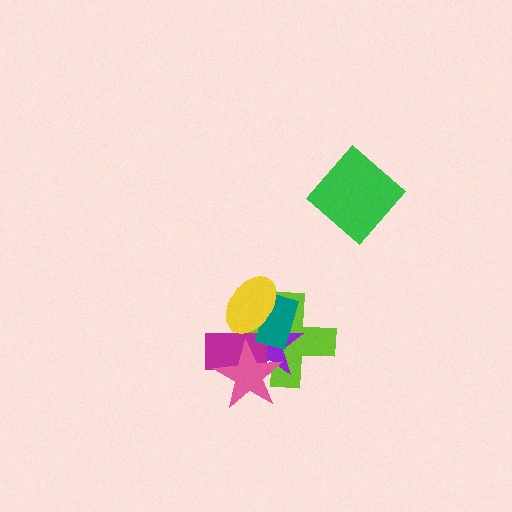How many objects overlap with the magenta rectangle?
4 objects overlap with the magenta rectangle.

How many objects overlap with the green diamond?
0 objects overlap with the green diamond.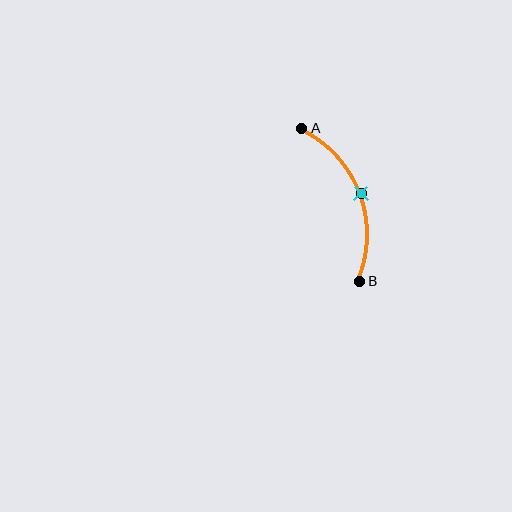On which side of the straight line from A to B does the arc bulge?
The arc bulges to the right of the straight line connecting A and B.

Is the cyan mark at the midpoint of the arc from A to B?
Yes. The cyan mark lies on the arc at equal arc-length from both A and B — it is the arc midpoint.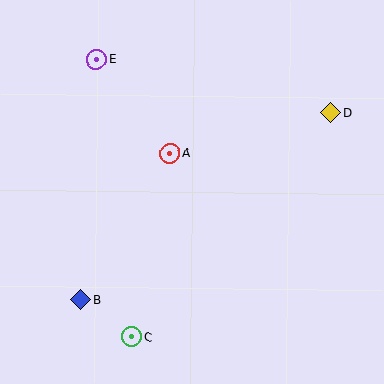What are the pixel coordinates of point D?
Point D is at (331, 112).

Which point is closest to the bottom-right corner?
Point C is closest to the bottom-right corner.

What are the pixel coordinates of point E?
Point E is at (96, 59).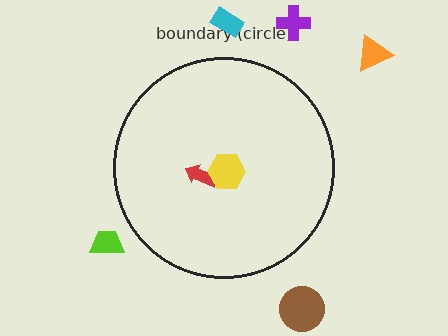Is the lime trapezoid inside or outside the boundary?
Outside.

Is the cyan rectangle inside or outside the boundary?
Outside.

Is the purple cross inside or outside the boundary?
Outside.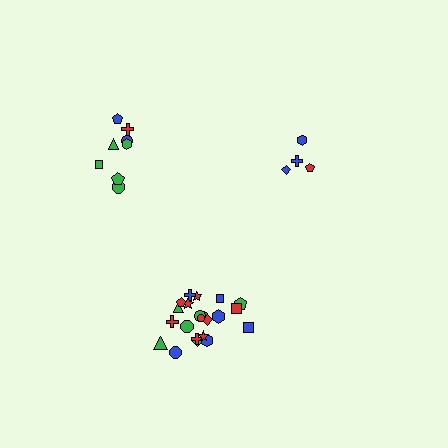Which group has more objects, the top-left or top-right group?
The top-left group.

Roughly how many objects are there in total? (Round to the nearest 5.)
Roughly 35 objects in total.